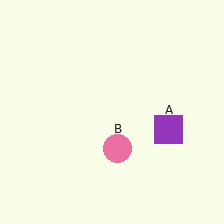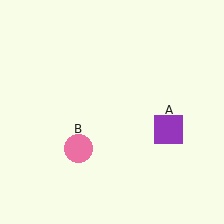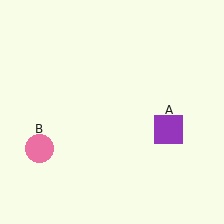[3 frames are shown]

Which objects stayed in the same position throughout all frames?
Purple square (object A) remained stationary.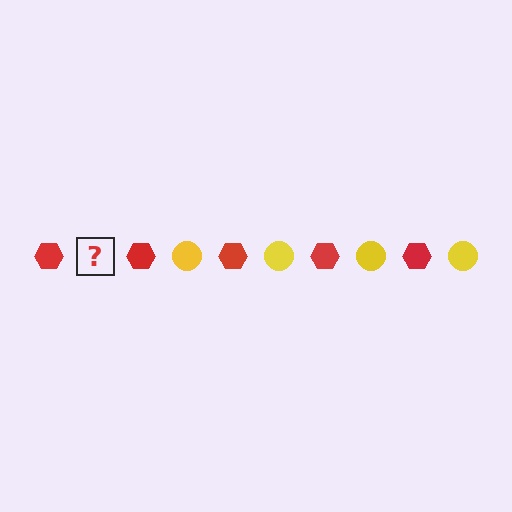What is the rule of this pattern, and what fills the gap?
The rule is that the pattern alternates between red hexagon and yellow circle. The gap should be filled with a yellow circle.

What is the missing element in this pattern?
The missing element is a yellow circle.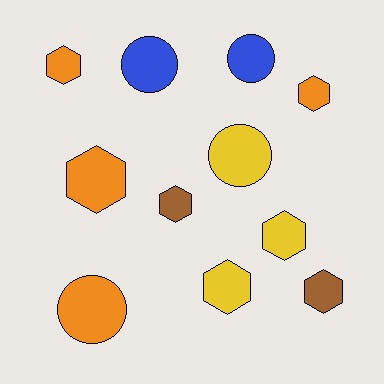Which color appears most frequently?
Orange, with 4 objects.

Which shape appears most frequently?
Hexagon, with 7 objects.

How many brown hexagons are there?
There are 2 brown hexagons.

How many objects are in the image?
There are 11 objects.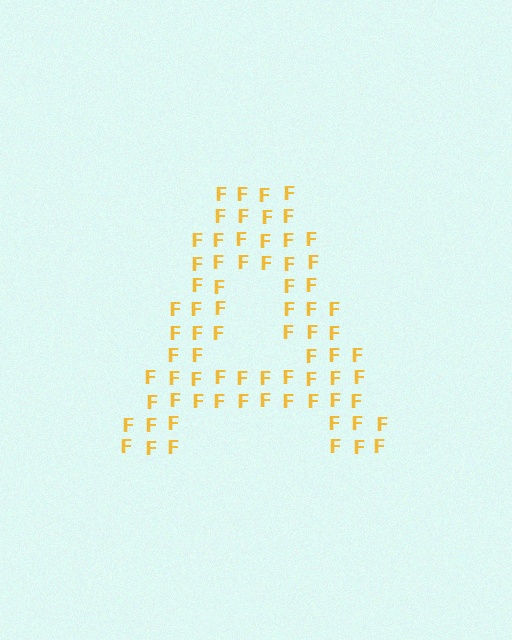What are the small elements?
The small elements are letter F's.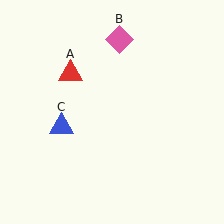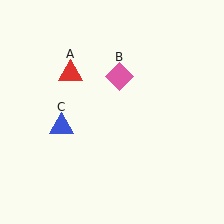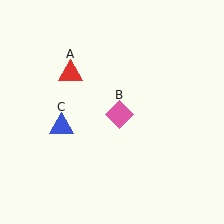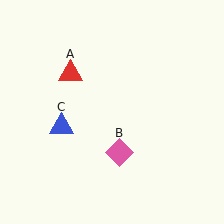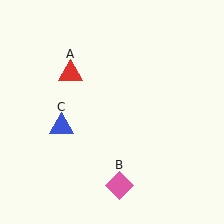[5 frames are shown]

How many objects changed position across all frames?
1 object changed position: pink diamond (object B).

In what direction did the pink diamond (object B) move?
The pink diamond (object B) moved down.